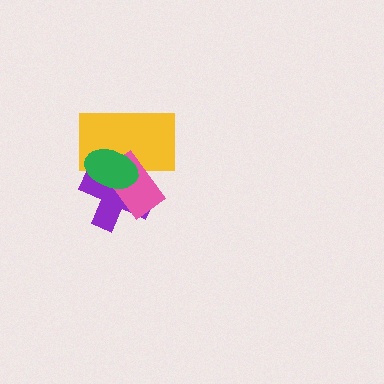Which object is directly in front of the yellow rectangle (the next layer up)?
The pink rectangle is directly in front of the yellow rectangle.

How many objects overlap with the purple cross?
3 objects overlap with the purple cross.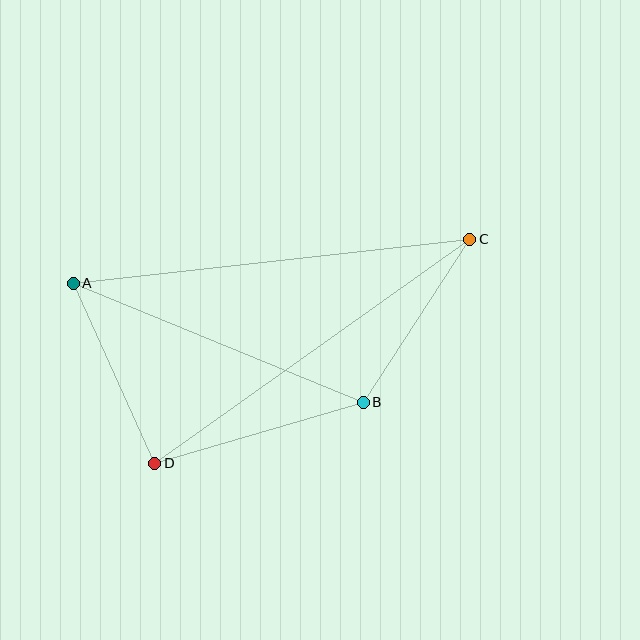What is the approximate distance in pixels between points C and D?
The distance between C and D is approximately 386 pixels.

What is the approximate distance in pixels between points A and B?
The distance between A and B is approximately 313 pixels.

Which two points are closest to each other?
Points B and C are closest to each other.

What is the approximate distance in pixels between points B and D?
The distance between B and D is approximately 217 pixels.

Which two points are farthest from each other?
Points A and C are farthest from each other.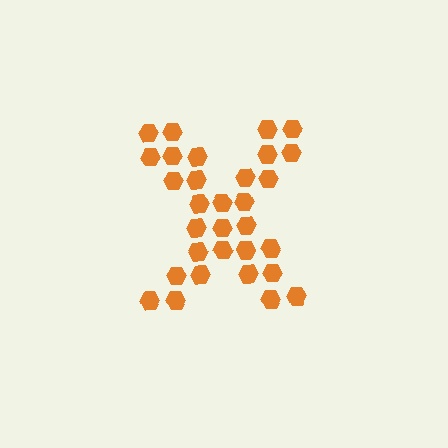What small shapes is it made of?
It is made of small hexagons.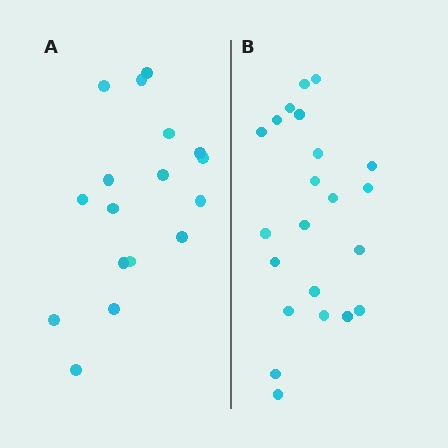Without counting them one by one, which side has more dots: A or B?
Region B (the right region) has more dots.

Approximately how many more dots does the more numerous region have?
Region B has about 5 more dots than region A.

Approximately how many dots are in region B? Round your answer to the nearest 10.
About 20 dots. (The exact count is 22, which rounds to 20.)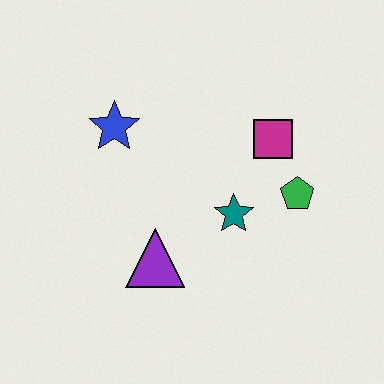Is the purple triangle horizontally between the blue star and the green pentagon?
Yes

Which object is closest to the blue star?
The purple triangle is closest to the blue star.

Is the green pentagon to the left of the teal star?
No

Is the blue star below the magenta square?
No